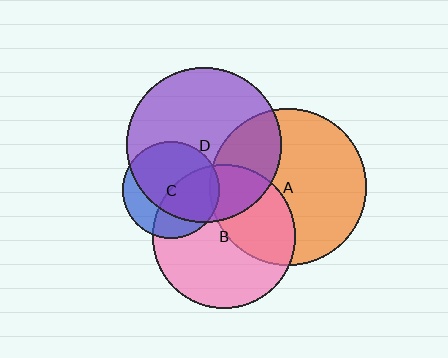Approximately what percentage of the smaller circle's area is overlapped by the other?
Approximately 5%.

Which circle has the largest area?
Circle A (orange).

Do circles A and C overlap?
Yes.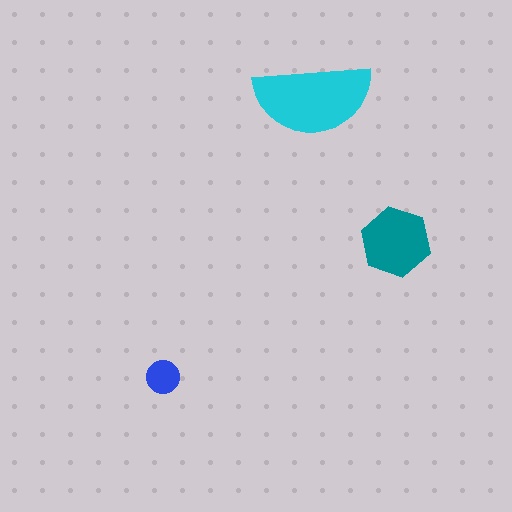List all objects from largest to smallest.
The cyan semicircle, the teal hexagon, the blue circle.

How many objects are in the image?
There are 3 objects in the image.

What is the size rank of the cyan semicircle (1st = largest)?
1st.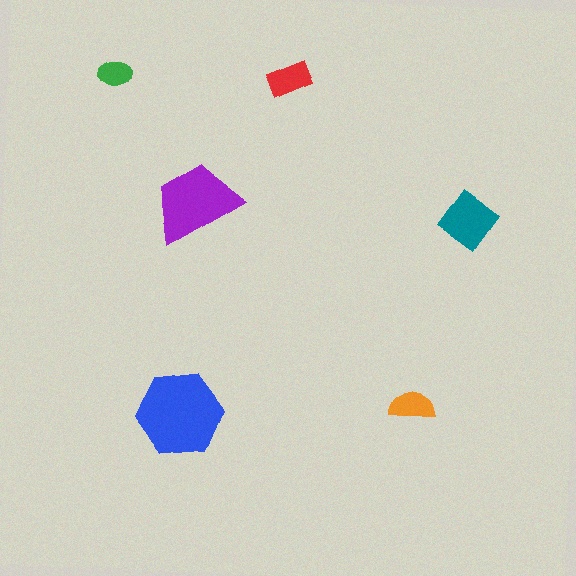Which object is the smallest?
The green ellipse.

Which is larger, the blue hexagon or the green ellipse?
The blue hexagon.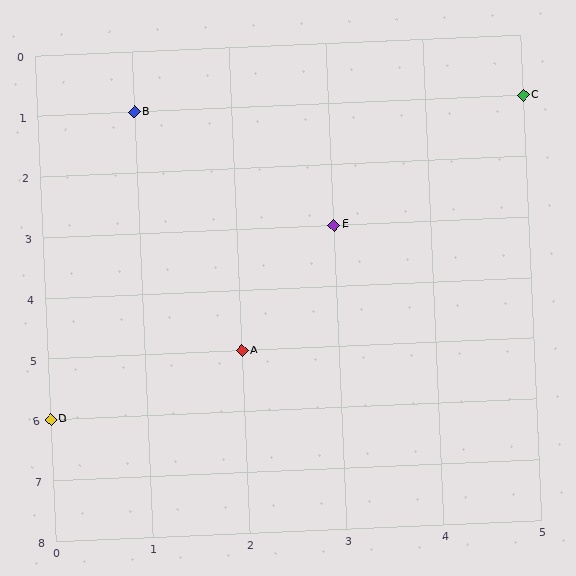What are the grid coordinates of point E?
Point E is at grid coordinates (3, 3).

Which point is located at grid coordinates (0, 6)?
Point D is at (0, 6).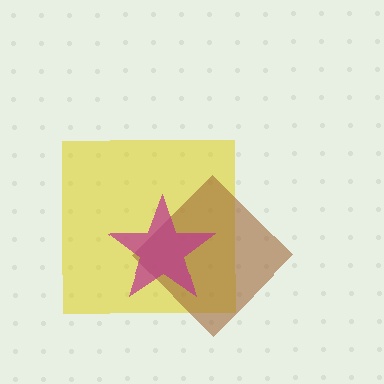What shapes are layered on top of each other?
The layered shapes are: a yellow square, a brown diamond, a magenta star.